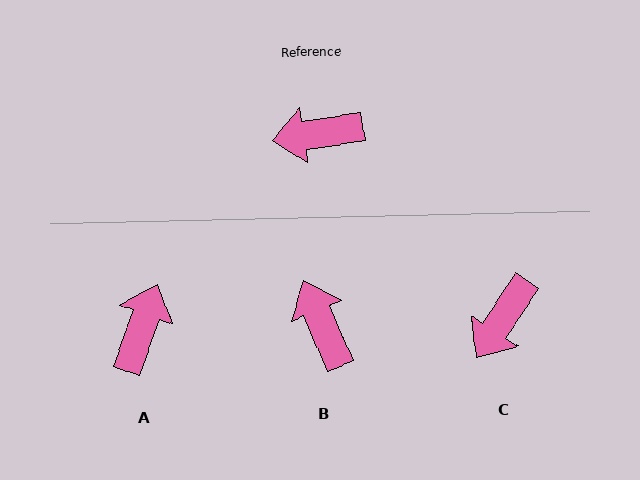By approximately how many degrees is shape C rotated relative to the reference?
Approximately 48 degrees counter-clockwise.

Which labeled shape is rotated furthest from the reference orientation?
A, about 118 degrees away.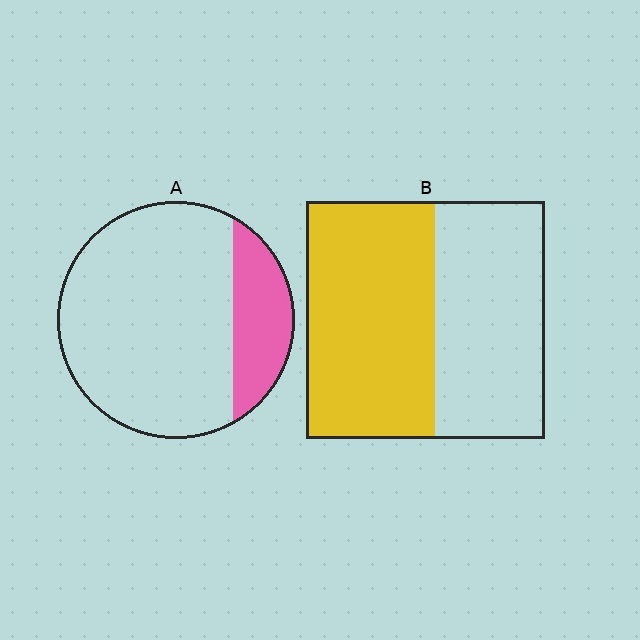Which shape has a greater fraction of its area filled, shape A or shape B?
Shape B.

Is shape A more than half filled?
No.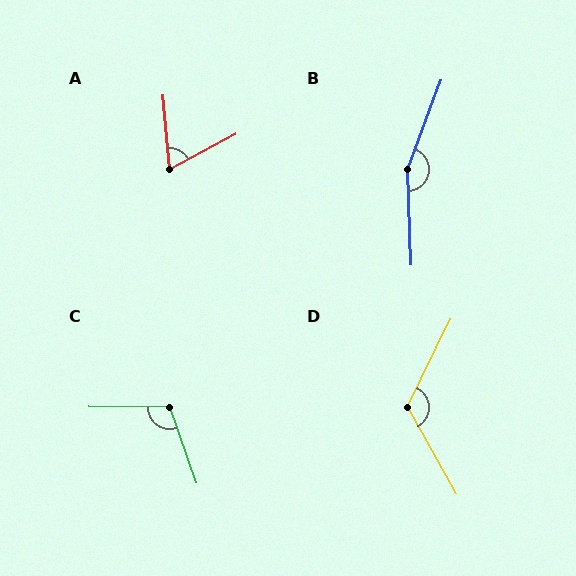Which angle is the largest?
B, at approximately 158 degrees.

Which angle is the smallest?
A, at approximately 67 degrees.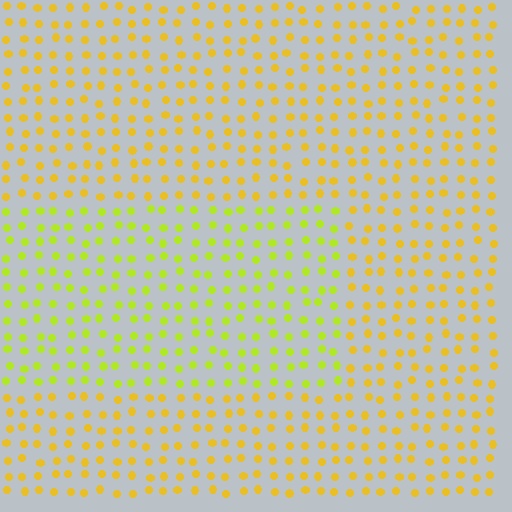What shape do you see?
I see a rectangle.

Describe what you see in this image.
The image is filled with small yellow elements in a uniform arrangement. A rectangle-shaped region is visible where the elements are tinted to a slightly different hue, forming a subtle color boundary.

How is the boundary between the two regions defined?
The boundary is defined purely by a slight shift in hue (about 30 degrees). Spacing, size, and orientation are identical on both sides.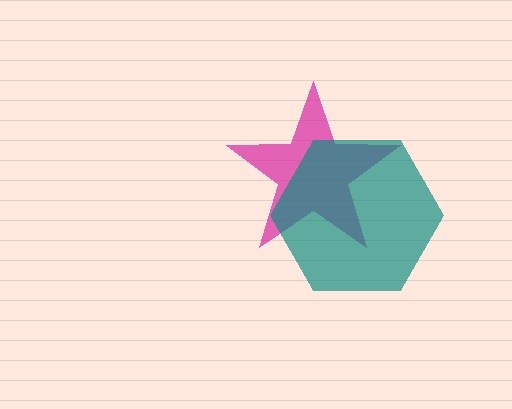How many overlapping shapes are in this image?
There are 2 overlapping shapes in the image.